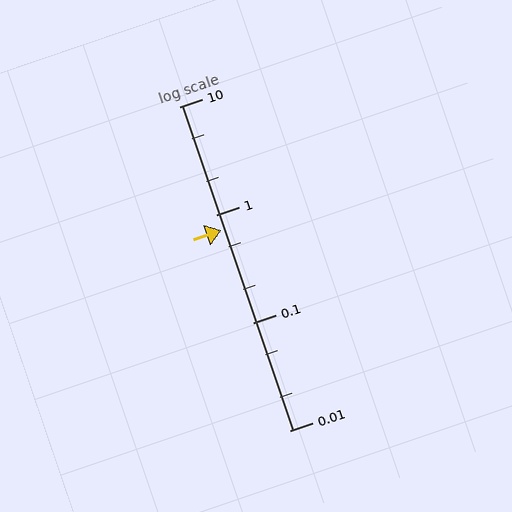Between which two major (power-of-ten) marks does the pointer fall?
The pointer is between 0.1 and 1.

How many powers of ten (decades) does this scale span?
The scale spans 3 decades, from 0.01 to 10.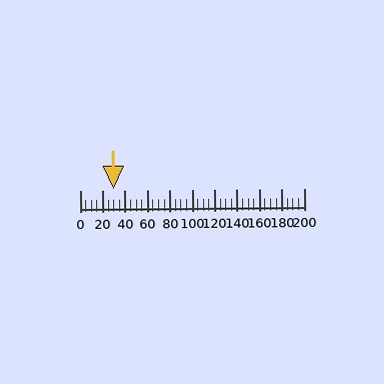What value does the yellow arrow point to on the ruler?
The yellow arrow points to approximately 30.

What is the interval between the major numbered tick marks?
The major tick marks are spaced 20 units apart.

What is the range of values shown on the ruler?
The ruler shows values from 0 to 200.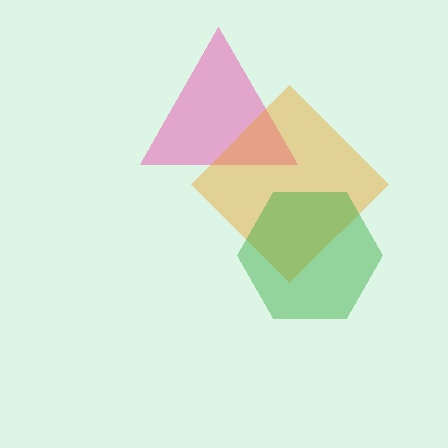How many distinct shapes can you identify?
There are 3 distinct shapes: a pink triangle, an orange diamond, a green hexagon.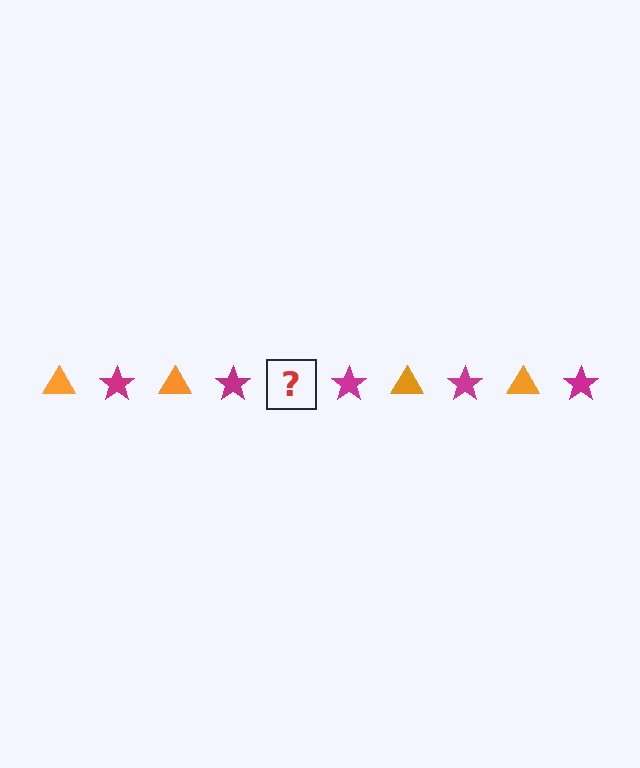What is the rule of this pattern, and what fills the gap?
The rule is that the pattern alternates between orange triangle and magenta star. The gap should be filled with an orange triangle.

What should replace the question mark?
The question mark should be replaced with an orange triangle.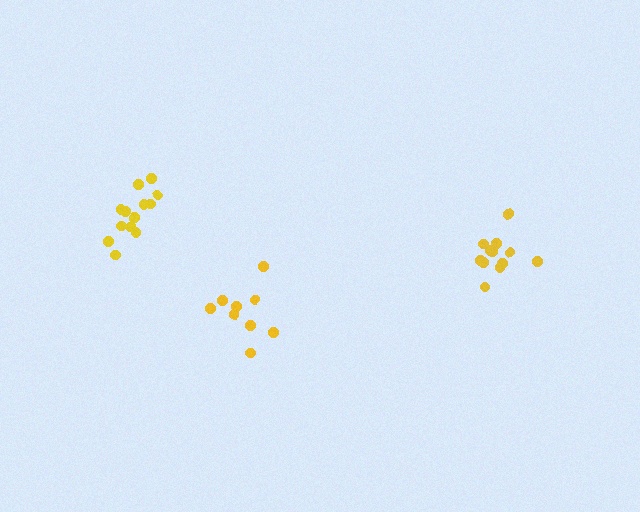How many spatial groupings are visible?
There are 3 spatial groupings.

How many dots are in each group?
Group 1: 13 dots, Group 2: 12 dots, Group 3: 9 dots (34 total).